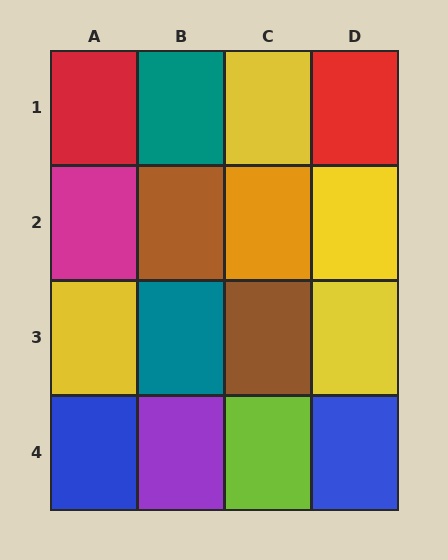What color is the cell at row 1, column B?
Teal.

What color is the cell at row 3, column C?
Brown.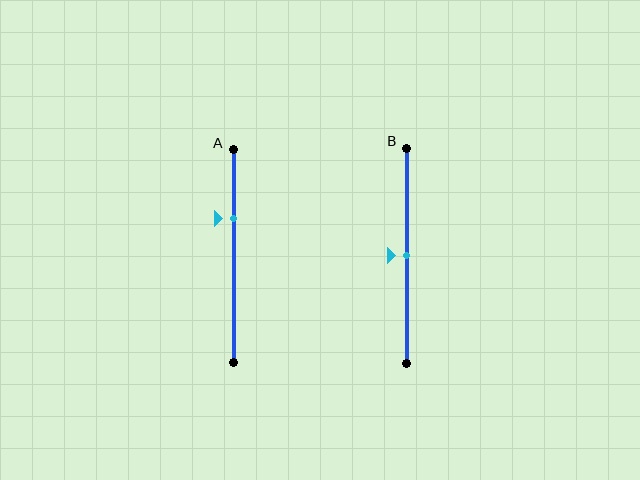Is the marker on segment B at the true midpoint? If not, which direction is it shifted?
Yes, the marker on segment B is at the true midpoint.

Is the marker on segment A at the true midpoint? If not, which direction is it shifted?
No, the marker on segment A is shifted upward by about 18% of the segment length.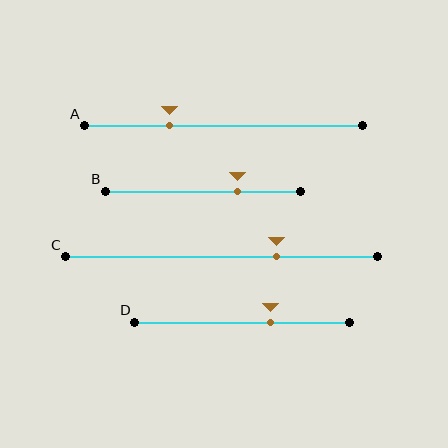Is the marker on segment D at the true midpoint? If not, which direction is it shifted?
No, the marker on segment D is shifted to the right by about 13% of the segment length.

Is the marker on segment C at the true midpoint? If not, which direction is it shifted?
No, the marker on segment C is shifted to the right by about 18% of the segment length.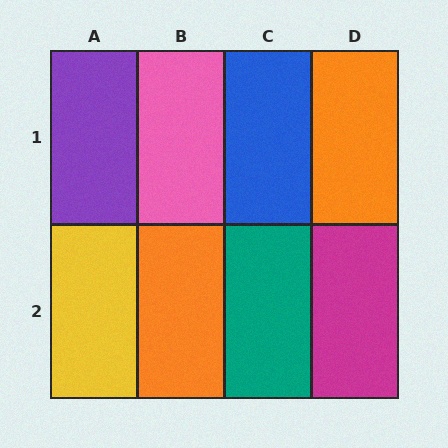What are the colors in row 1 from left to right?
Purple, pink, blue, orange.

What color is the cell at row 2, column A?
Yellow.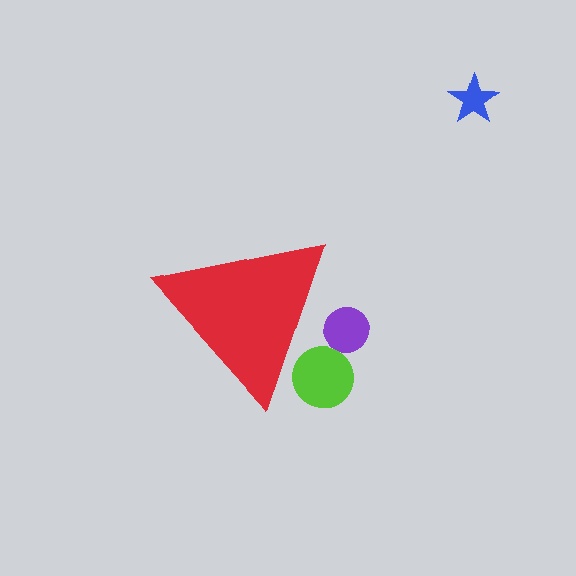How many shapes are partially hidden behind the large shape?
2 shapes are partially hidden.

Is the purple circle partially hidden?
Yes, the purple circle is partially hidden behind the red triangle.